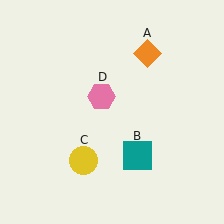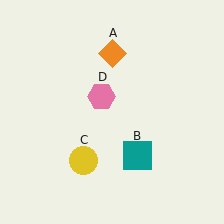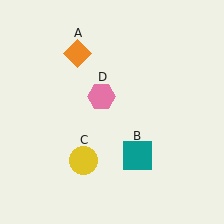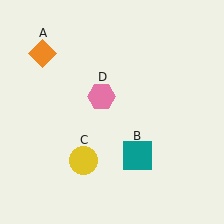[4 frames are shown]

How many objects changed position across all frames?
1 object changed position: orange diamond (object A).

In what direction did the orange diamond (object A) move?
The orange diamond (object A) moved left.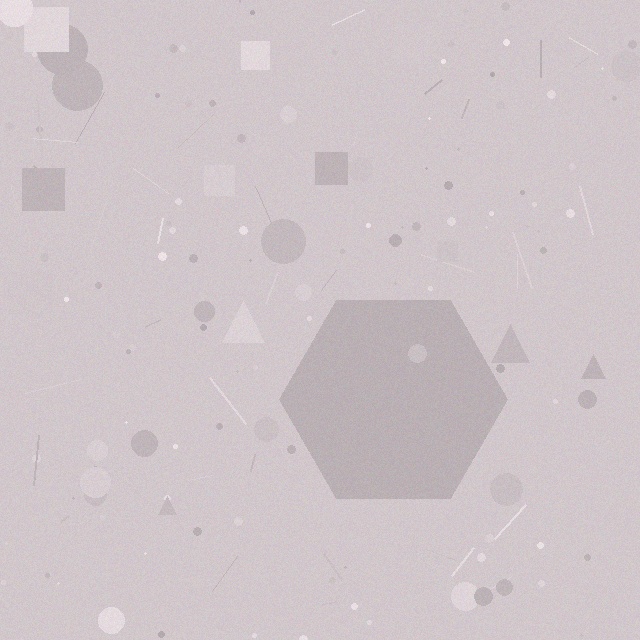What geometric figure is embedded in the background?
A hexagon is embedded in the background.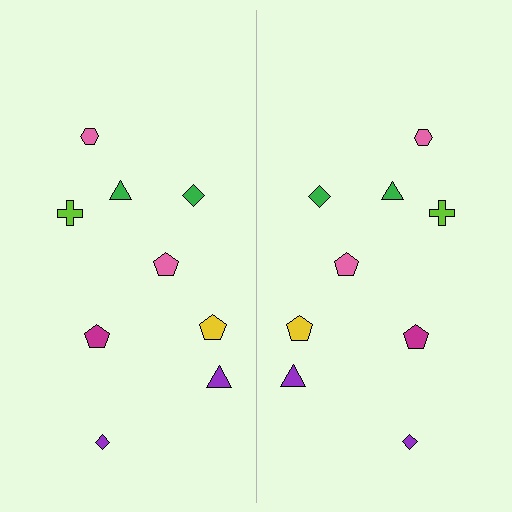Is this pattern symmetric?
Yes, this pattern has bilateral (reflection) symmetry.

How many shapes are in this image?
There are 18 shapes in this image.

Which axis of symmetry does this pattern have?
The pattern has a vertical axis of symmetry running through the center of the image.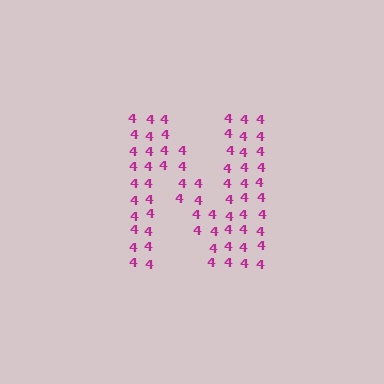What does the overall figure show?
The overall figure shows the letter N.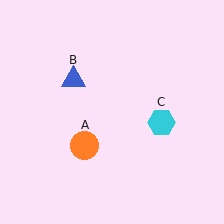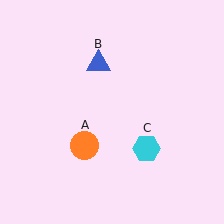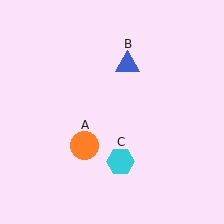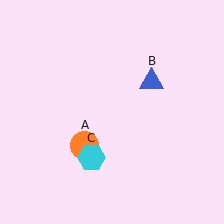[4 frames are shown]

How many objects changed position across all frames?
2 objects changed position: blue triangle (object B), cyan hexagon (object C).